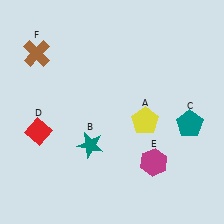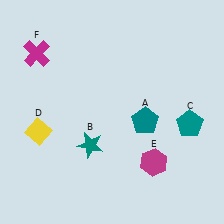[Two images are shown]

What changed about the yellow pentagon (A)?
In Image 1, A is yellow. In Image 2, it changed to teal.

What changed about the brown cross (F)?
In Image 1, F is brown. In Image 2, it changed to magenta.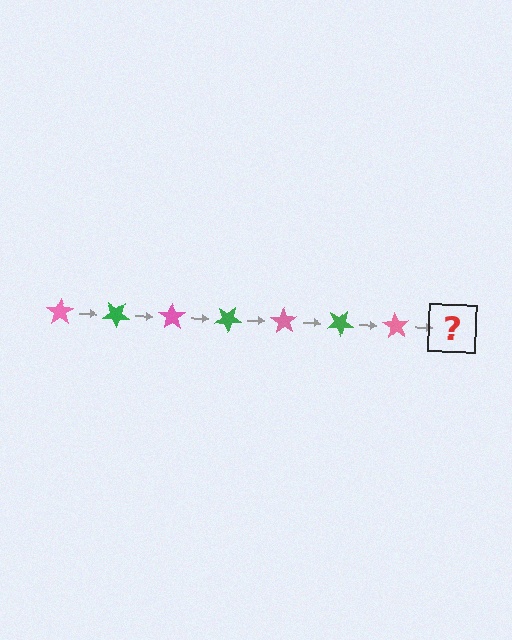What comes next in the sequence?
The next element should be a green star, rotated 245 degrees from the start.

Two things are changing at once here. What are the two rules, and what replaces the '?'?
The two rules are that it rotates 35 degrees each step and the color cycles through pink and green. The '?' should be a green star, rotated 245 degrees from the start.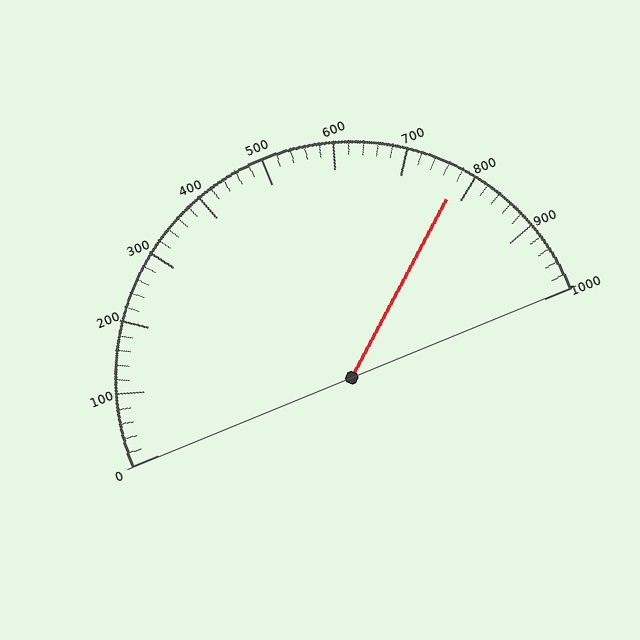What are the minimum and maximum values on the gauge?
The gauge ranges from 0 to 1000.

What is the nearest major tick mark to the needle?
The nearest major tick mark is 800.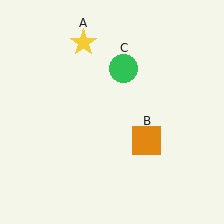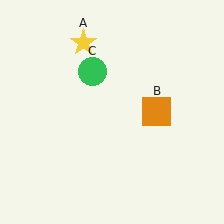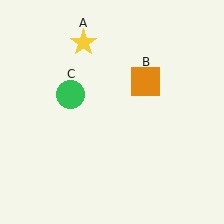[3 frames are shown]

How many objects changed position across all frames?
2 objects changed position: orange square (object B), green circle (object C).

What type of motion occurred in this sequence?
The orange square (object B), green circle (object C) rotated counterclockwise around the center of the scene.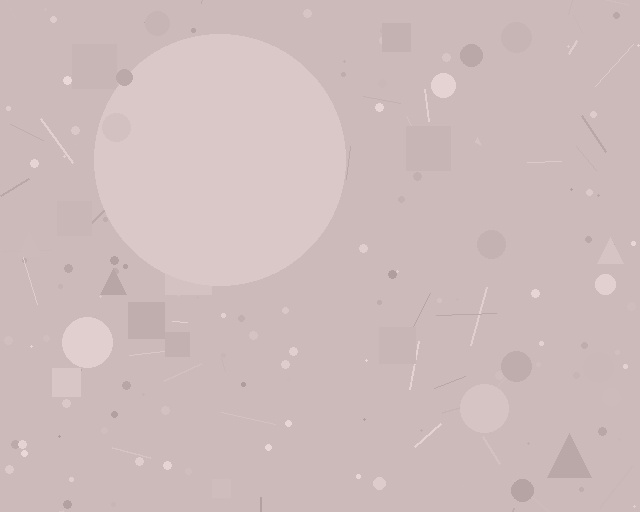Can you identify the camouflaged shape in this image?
The camouflaged shape is a circle.